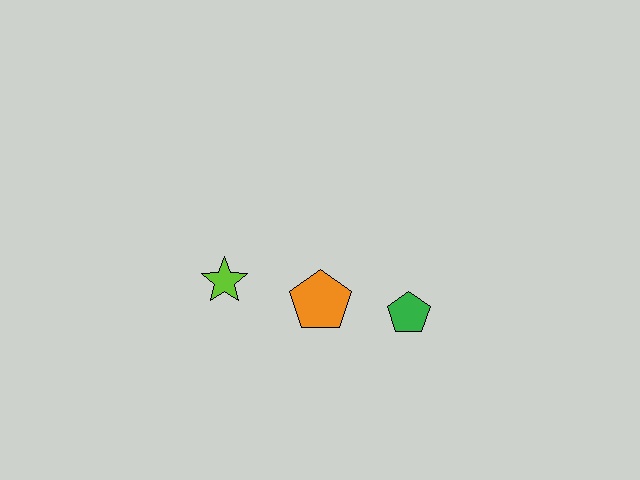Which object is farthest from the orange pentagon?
The lime star is farthest from the orange pentagon.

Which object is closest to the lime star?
The orange pentagon is closest to the lime star.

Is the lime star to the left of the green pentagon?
Yes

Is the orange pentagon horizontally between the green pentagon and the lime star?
Yes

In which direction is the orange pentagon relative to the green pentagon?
The orange pentagon is to the left of the green pentagon.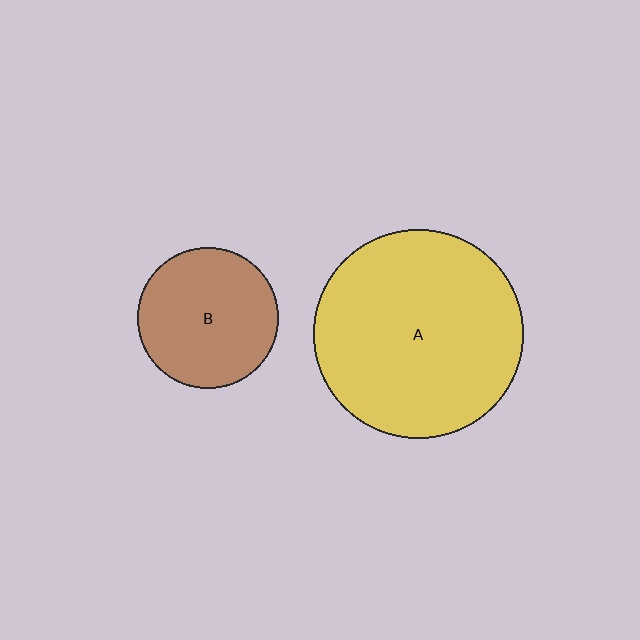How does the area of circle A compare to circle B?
Approximately 2.2 times.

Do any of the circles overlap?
No, none of the circles overlap.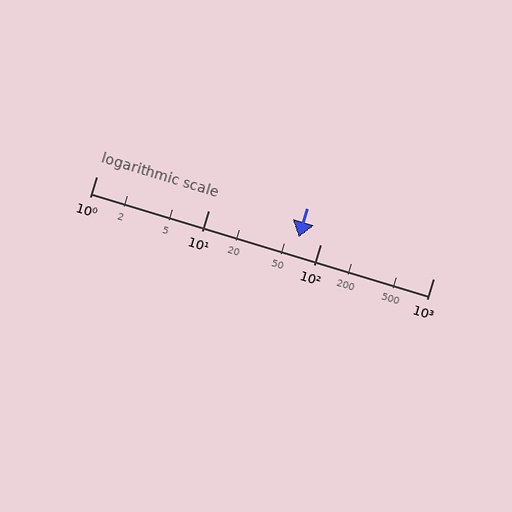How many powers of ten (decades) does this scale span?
The scale spans 3 decades, from 1 to 1000.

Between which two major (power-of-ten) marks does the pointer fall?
The pointer is between 10 and 100.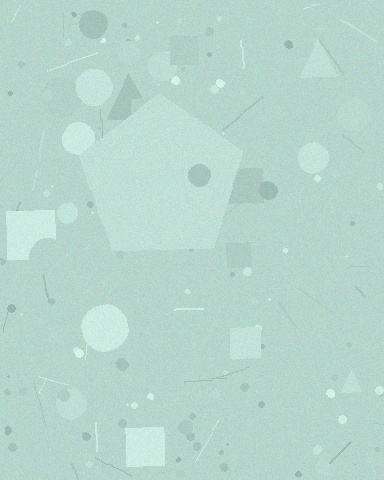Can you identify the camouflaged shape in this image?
The camouflaged shape is a pentagon.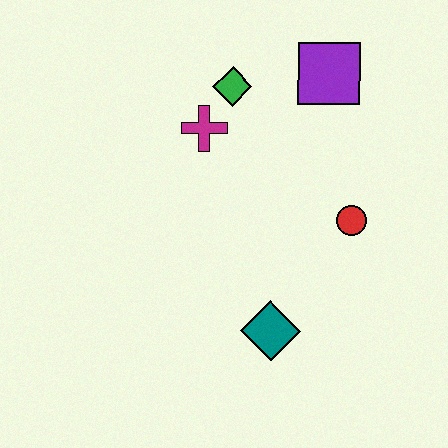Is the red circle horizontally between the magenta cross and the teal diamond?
No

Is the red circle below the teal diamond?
No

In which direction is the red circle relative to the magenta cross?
The red circle is to the right of the magenta cross.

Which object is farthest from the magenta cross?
The teal diamond is farthest from the magenta cross.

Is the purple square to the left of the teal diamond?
No